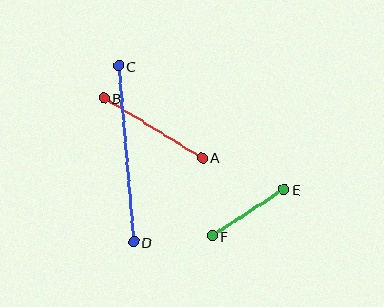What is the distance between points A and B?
The distance is approximately 115 pixels.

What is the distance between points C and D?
The distance is approximately 176 pixels.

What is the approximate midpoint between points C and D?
The midpoint is at approximately (126, 154) pixels.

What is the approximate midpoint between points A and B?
The midpoint is at approximately (153, 128) pixels.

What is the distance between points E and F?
The distance is approximately 86 pixels.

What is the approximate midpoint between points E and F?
The midpoint is at approximately (248, 213) pixels.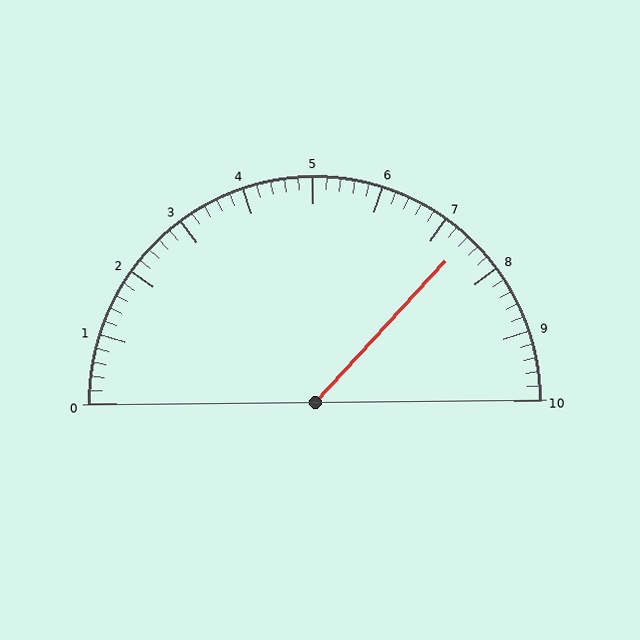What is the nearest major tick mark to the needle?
The nearest major tick mark is 7.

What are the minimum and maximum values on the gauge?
The gauge ranges from 0 to 10.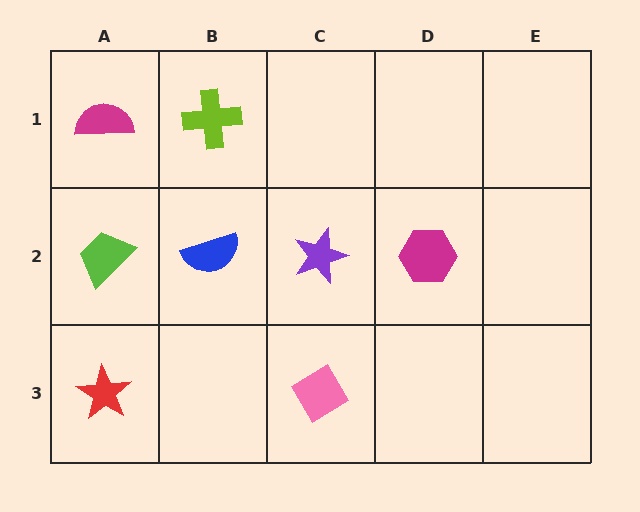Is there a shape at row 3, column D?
No, that cell is empty.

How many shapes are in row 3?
2 shapes.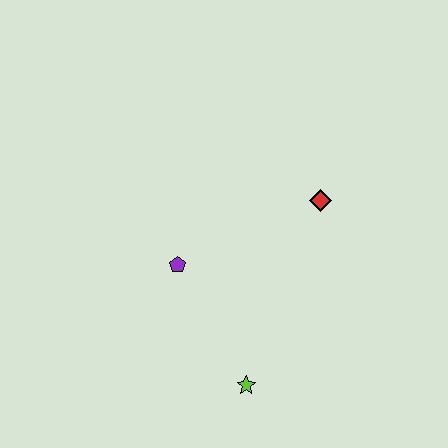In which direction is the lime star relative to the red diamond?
The lime star is below the red diamond.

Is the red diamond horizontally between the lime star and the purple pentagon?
No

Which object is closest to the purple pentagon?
The lime star is closest to the purple pentagon.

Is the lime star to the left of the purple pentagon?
No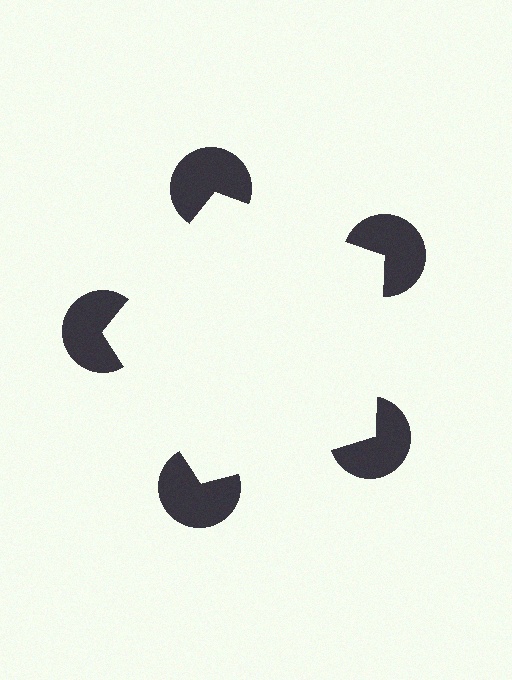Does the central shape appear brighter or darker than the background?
It typically appears slightly brighter than the background, even though no actual brightness change is drawn.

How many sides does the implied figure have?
5 sides.